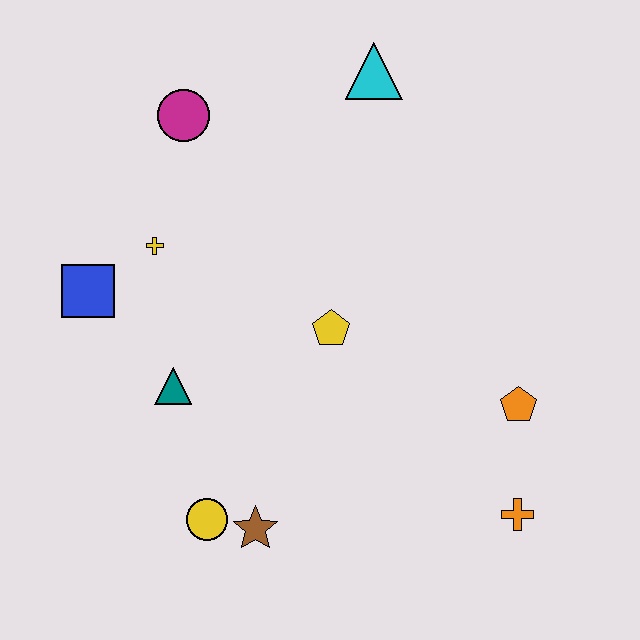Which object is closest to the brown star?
The yellow circle is closest to the brown star.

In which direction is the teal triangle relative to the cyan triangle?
The teal triangle is below the cyan triangle.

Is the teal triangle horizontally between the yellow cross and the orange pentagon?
Yes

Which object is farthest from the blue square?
The orange cross is farthest from the blue square.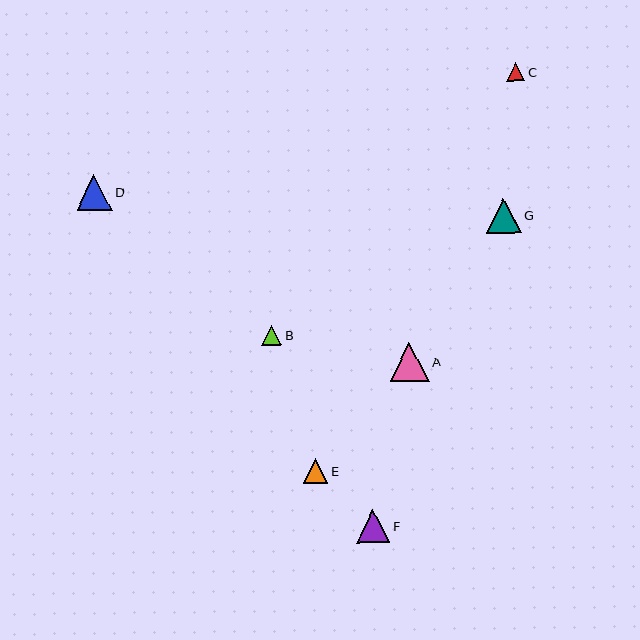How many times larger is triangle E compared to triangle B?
Triangle E is approximately 1.2 times the size of triangle B.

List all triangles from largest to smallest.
From largest to smallest: A, D, G, F, E, B, C.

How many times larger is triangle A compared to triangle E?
Triangle A is approximately 1.6 times the size of triangle E.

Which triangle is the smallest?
Triangle C is the smallest with a size of approximately 18 pixels.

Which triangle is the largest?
Triangle A is the largest with a size of approximately 39 pixels.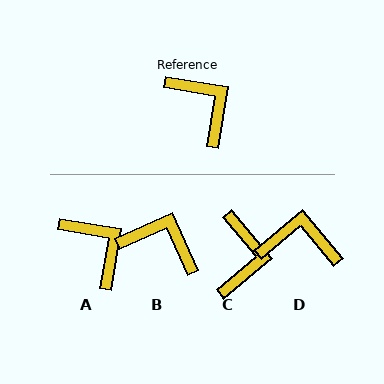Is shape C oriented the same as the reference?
No, it is off by about 40 degrees.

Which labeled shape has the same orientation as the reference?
A.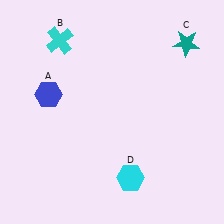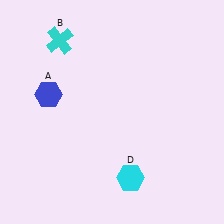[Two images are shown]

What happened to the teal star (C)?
The teal star (C) was removed in Image 2. It was in the top-right area of Image 1.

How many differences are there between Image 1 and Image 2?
There is 1 difference between the two images.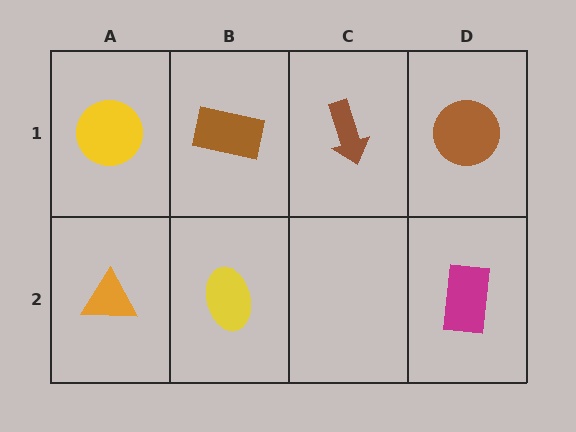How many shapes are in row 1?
4 shapes.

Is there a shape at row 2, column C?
No, that cell is empty.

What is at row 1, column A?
A yellow circle.